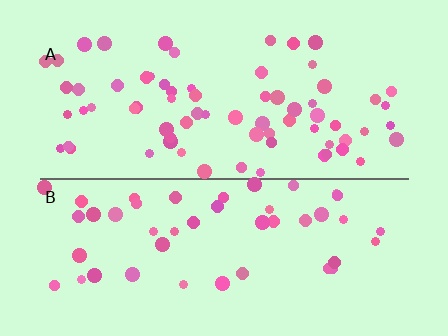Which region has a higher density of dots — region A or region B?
A (the top).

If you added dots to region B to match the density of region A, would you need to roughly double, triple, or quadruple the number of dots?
Approximately double.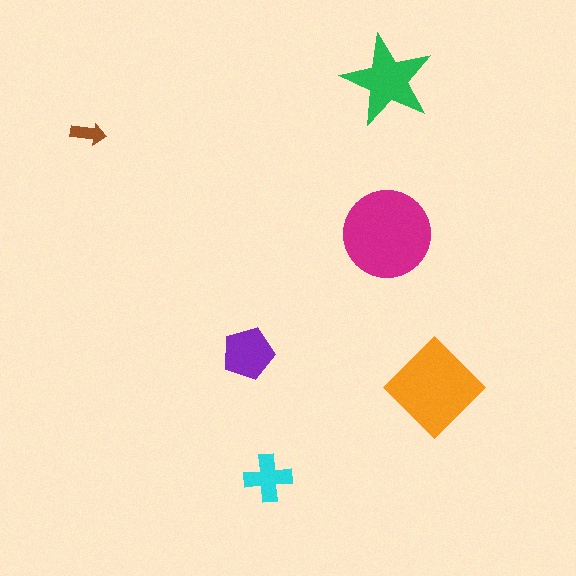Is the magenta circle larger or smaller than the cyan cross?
Larger.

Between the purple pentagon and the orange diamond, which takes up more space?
The orange diamond.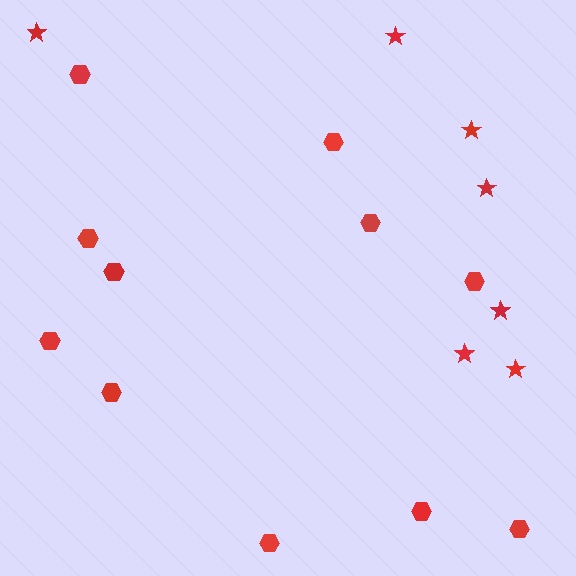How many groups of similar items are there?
There are 2 groups: one group of stars (7) and one group of hexagons (11).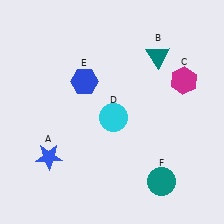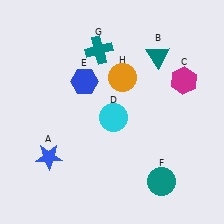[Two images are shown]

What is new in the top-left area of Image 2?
A teal cross (G) was added in the top-left area of Image 2.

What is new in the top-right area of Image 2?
An orange circle (H) was added in the top-right area of Image 2.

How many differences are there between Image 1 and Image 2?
There are 2 differences between the two images.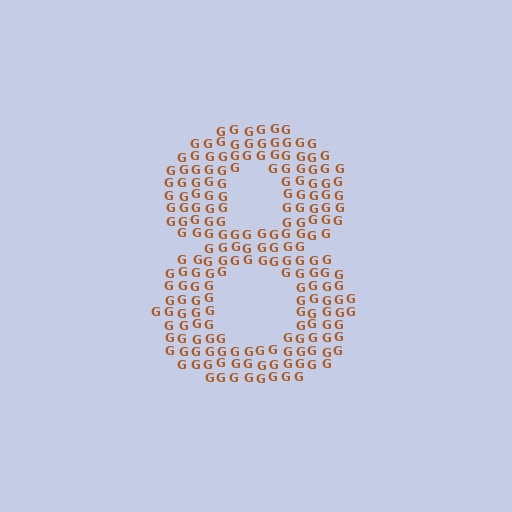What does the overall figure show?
The overall figure shows the digit 8.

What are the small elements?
The small elements are letter G's.